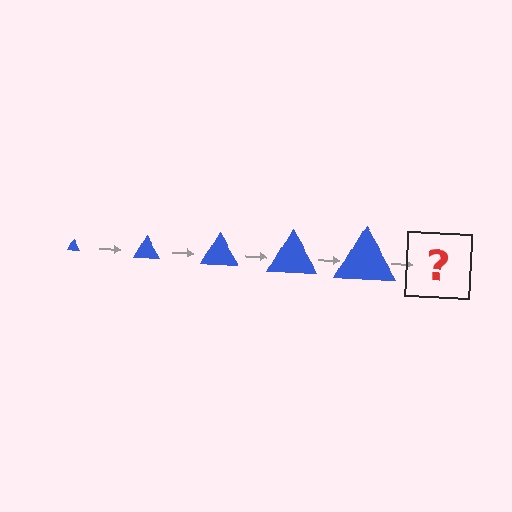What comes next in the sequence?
The next element should be a blue triangle, larger than the previous one.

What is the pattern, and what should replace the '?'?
The pattern is that the triangle gets progressively larger each step. The '?' should be a blue triangle, larger than the previous one.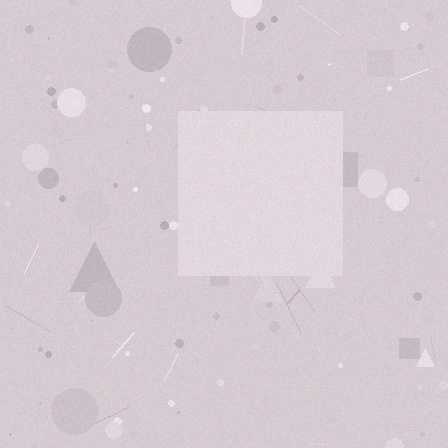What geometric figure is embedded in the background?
A square is embedded in the background.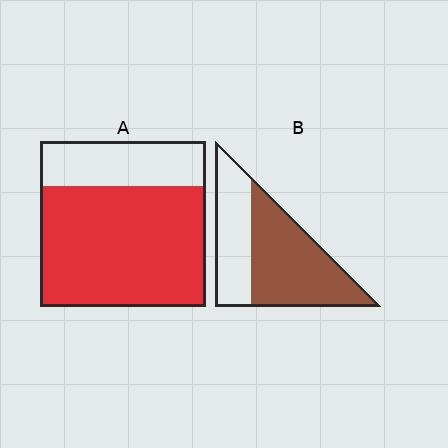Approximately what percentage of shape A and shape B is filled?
A is approximately 75% and B is approximately 60%.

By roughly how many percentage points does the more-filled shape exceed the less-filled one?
By roughly 10 percentage points (A over B).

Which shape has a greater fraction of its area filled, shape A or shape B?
Shape A.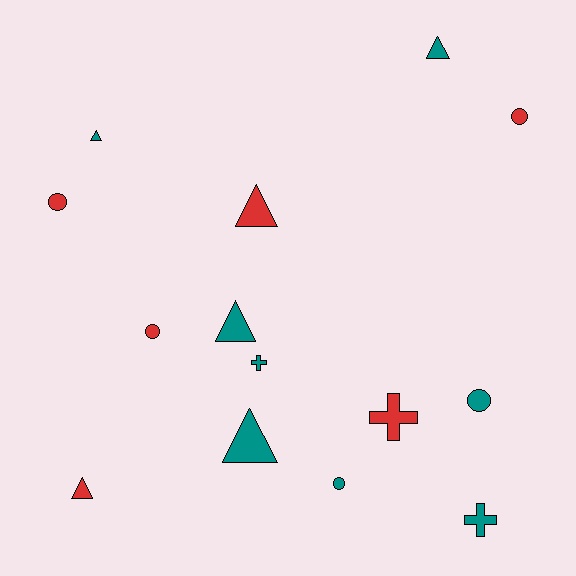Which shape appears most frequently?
Triangle, with 6 objects.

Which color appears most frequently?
Teal, with 8 objects.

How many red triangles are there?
There are 2 red triangles.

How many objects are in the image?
There are 14 objects.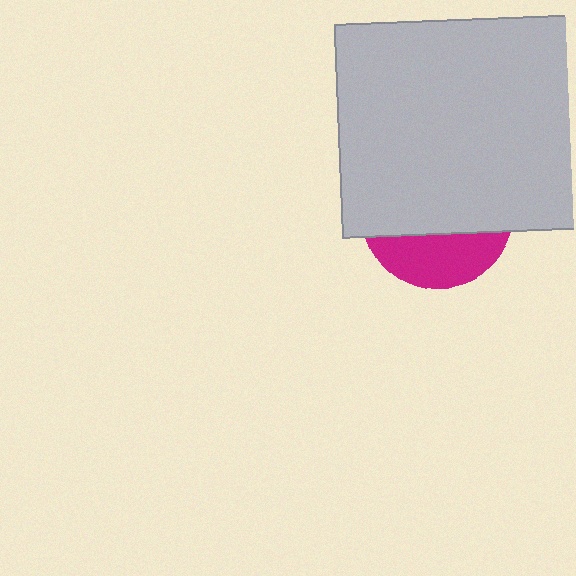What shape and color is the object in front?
The object in front is a light gray rectangle.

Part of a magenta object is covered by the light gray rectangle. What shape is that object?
It is a circle.